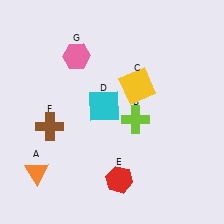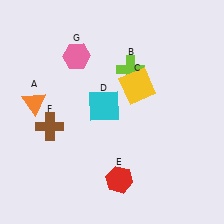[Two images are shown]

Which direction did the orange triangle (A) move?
The orange triangle (A) moved up.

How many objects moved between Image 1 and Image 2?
2 objects moved between the two images.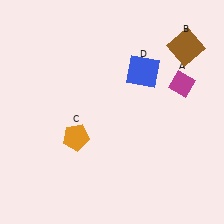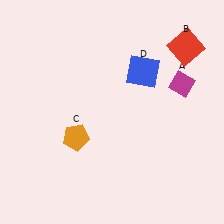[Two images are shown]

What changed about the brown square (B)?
In Image 1, B is brown. In Image 2, it changed to red.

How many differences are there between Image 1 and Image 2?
There is 1 difference between the two images.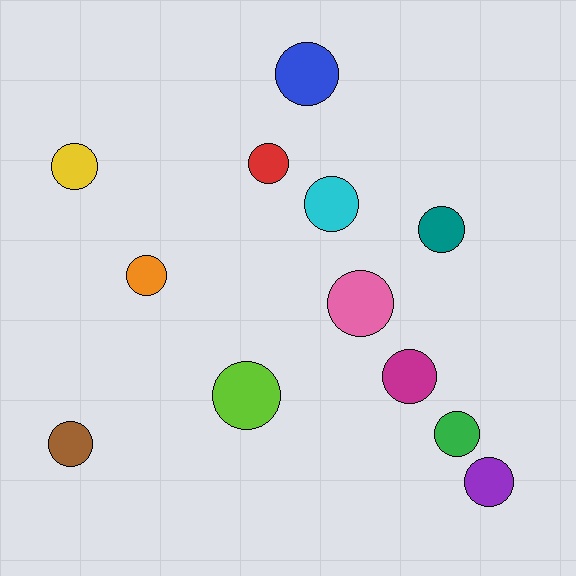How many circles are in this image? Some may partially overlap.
There are 12 circles.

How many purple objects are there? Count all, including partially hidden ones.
There is 1 purple object.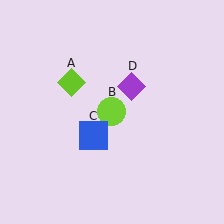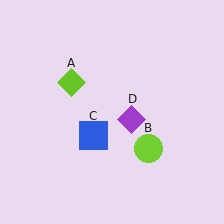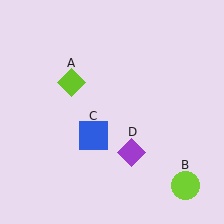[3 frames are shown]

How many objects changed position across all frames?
2 objects changed position: lime circle (object B), purple diamond (object D).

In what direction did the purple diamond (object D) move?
The purple diamond (object D) moved down.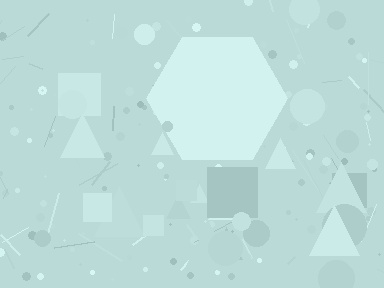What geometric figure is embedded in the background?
A hexagon is embedded in the background.